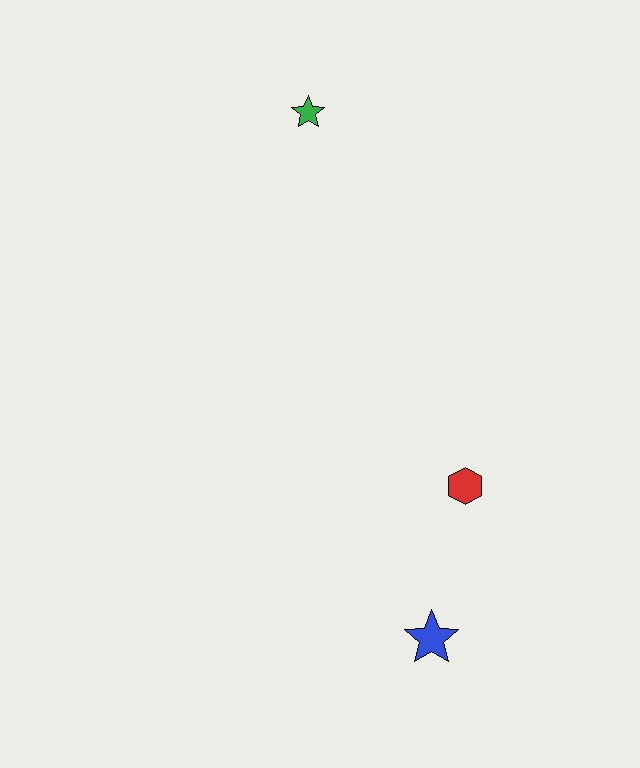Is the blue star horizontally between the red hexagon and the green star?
Yes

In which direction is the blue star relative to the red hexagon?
The blue star is below the red hexagon.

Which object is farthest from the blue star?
The green star is farthest from the blue star.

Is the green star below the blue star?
No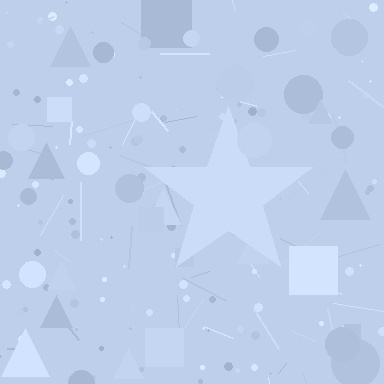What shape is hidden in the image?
A star is hidden in the image.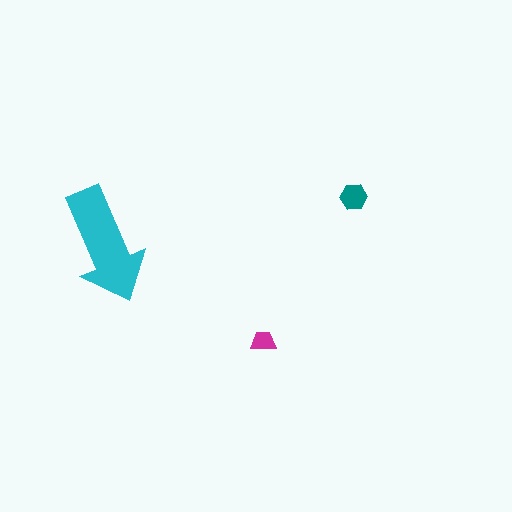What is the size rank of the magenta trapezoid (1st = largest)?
3rd.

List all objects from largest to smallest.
The cyan arrow, the teal hexagon, the magenta trapezoid.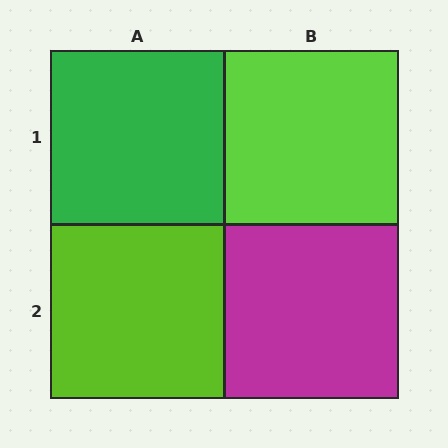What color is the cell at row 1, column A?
Green.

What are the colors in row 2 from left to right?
Lime, magenta.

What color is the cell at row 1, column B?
Lime.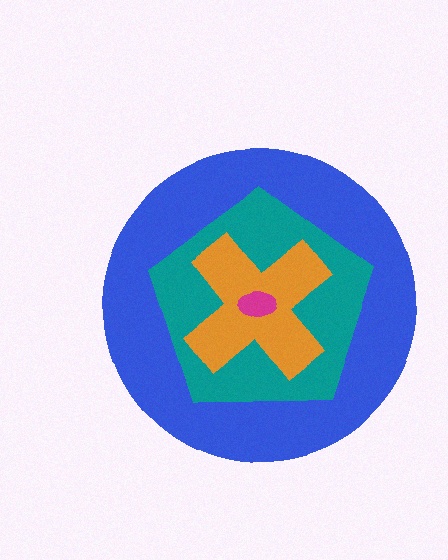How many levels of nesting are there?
4.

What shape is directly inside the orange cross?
The magenta ellipse.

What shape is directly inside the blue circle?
The teal pentagon.